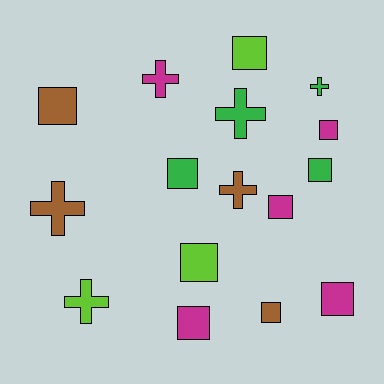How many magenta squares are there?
There are 4 magenta squares.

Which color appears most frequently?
Magenta, with 5 objects.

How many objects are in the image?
There are 16 objects.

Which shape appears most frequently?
Square, with 10 objects.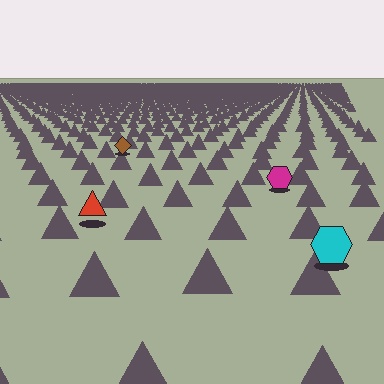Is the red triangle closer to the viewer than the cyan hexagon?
No. The cyan hexagon is closer — you can tell from the texture gradient: the ground texture is coarser near it.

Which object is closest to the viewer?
The cyan hexagon is closest. The texture marks near it are larger and more spread out.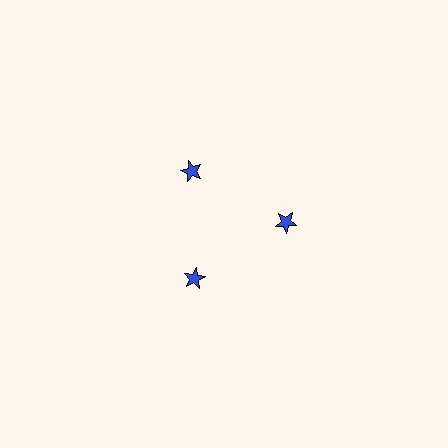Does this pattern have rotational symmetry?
Yes, this pattern has 3-fold rotational symmetry. It looks the same after rotating 120 degrees around the center.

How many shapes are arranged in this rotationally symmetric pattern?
There are 3 shapes, arranged in 3 groups of 1.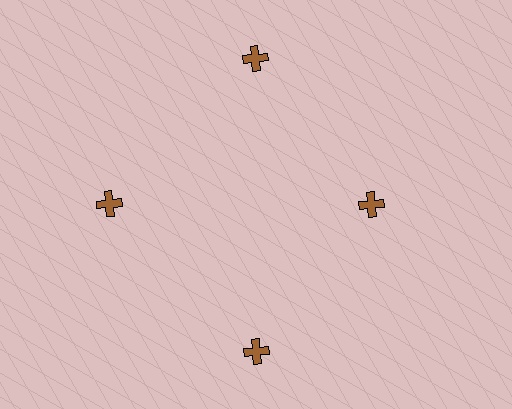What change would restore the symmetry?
The symmetry would be restored by moving it outward, back onto the ring so that all 4 crosses sit at equal angles and equal distance from the center.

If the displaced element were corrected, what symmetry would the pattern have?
It would have 4-fold rotational symmetry — the pattern would map onto itself every 90 degrees.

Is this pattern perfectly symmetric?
No. The 4 brown crosses are arranged in a ring, but one element near the 3 o'clock position is pulled inward toward the center, breaking the 4-fold rotational symmetry.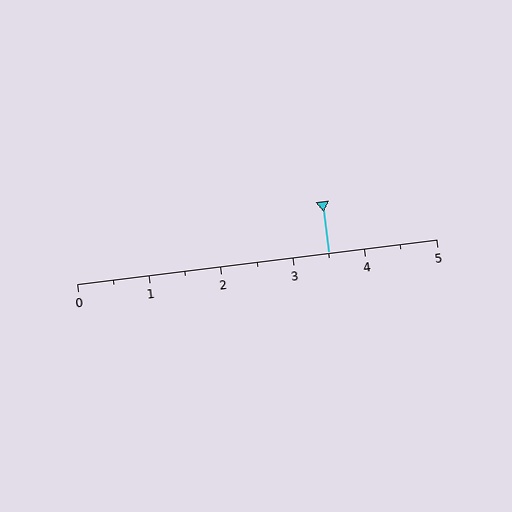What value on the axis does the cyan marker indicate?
The marker indicates approximately 3.5.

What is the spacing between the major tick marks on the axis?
The major ticks are spaced 1 apart.